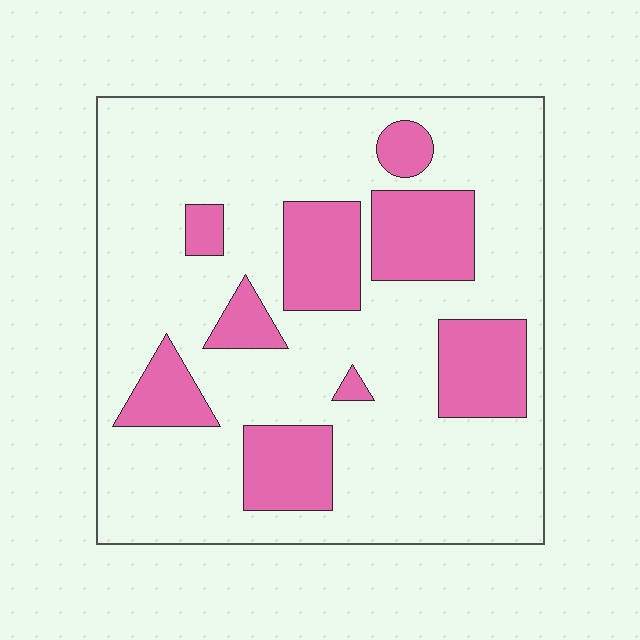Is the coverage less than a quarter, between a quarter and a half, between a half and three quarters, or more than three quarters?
Less than a quarter.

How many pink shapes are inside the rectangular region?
9.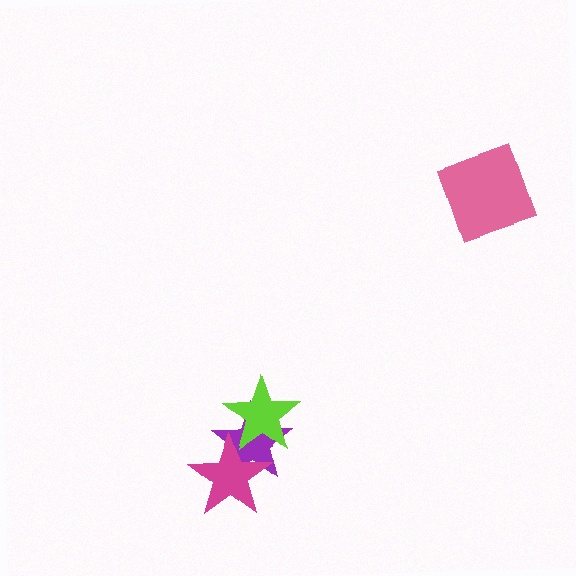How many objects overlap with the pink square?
0 objects overlap with the pink square.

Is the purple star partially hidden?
Yes, it is partially covered by another shape.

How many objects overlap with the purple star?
2 objects overlap with the purple star.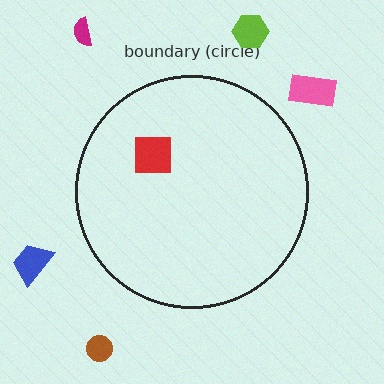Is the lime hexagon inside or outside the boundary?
Outside.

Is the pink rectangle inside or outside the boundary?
Outside.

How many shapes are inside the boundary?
1 inside, 5 outside.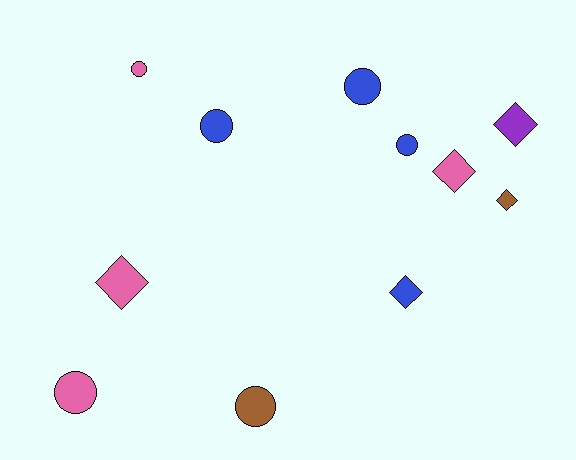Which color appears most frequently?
Pink, with 4 objects.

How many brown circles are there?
There is 1 brown circle.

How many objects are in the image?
There are 11 objects.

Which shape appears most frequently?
Circle, with 6 objects.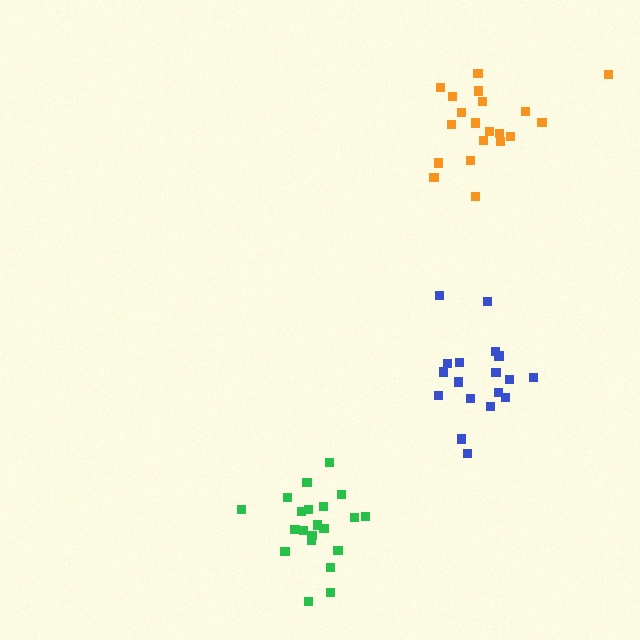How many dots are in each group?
Group 1: 18 dots, Group 2: 21 dots, Group 3: 20 dots (59 total).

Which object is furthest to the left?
The green cluster is leftmost.